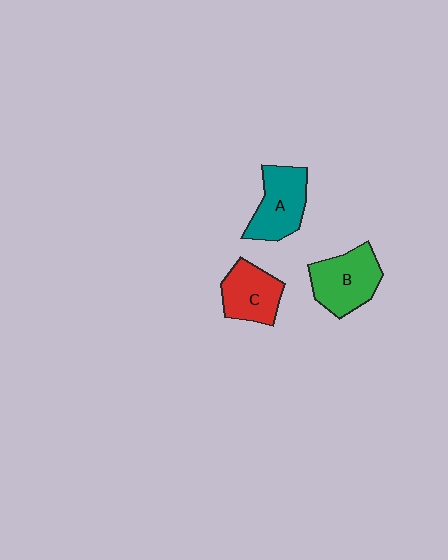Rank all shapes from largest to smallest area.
From largest to smallest: B (green), A (teal), C (red).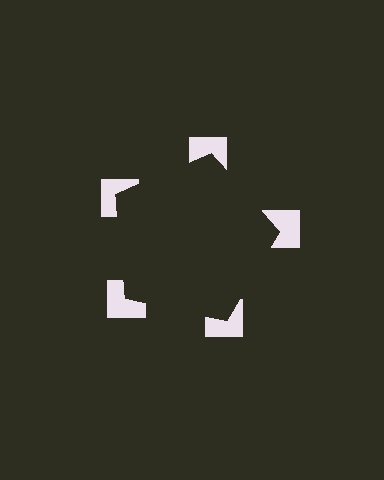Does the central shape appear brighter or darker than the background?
It typically appears slightly darker than the background, even though no actual brightness change is drawn.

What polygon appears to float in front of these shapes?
An illusory pentagon — its edges are inferred from the aligned wedge cuts in the notched squares, not physically drawn.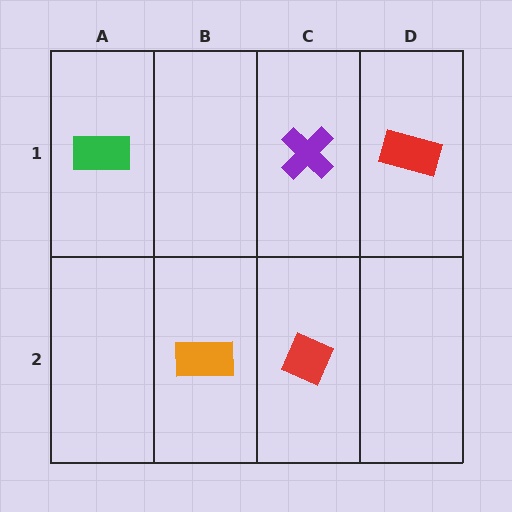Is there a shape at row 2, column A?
No, that cell is empty.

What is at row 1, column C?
A purple cross.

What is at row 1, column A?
A green rectangle.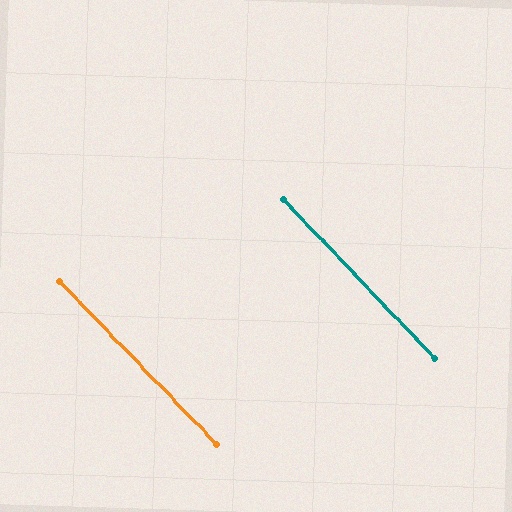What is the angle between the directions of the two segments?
Approximately 0 degrees.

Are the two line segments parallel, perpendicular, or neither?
Parallel — their directions differ by only 0.3°.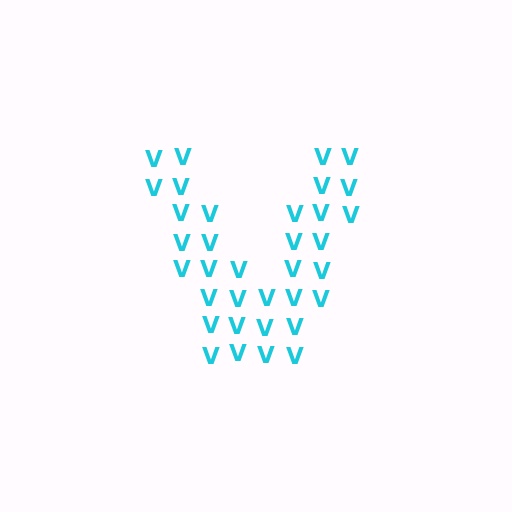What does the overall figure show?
The overall figure shows the letter V.